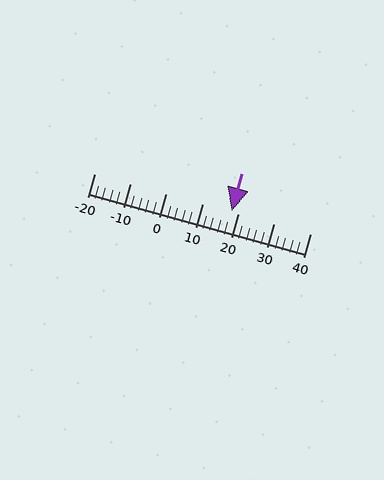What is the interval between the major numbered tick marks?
The major tick marks are spaced 10 units apart.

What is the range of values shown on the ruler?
The ruler shows values from -20 to 40.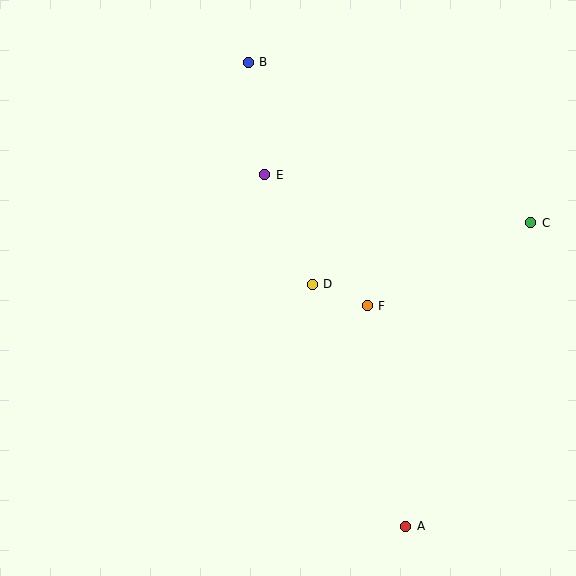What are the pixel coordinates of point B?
Point B is at (248, 62).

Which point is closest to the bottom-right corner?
Point A is closest to the bottom-right corner.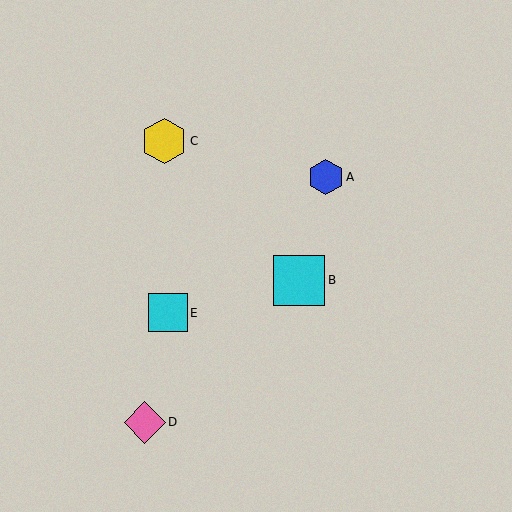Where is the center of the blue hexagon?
The center of the blue hexagon is at (326, 177).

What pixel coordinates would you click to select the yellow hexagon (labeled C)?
Click at (164, 141) to select the yellow hexagon C.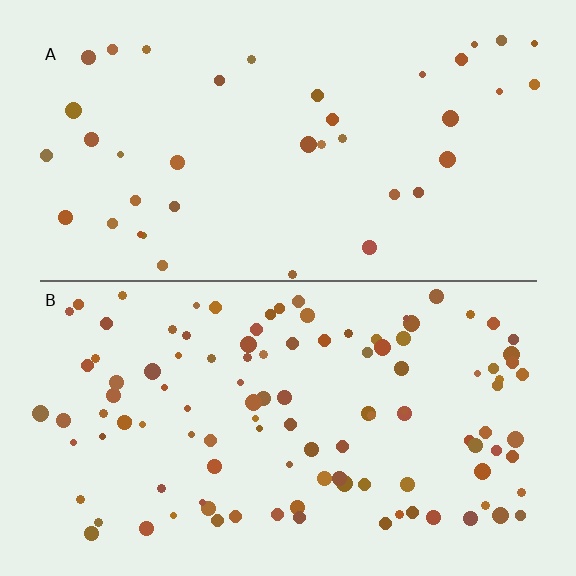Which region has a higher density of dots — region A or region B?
B (the bottom).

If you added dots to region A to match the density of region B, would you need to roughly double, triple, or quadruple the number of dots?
Approximately triple.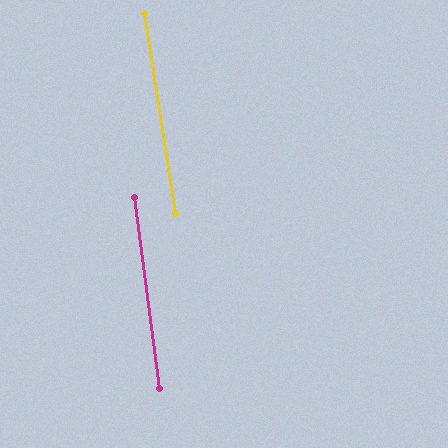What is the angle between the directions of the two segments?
Approximately 1 degree.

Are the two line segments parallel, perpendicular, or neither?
Parallel — their directions differ by only 1.2°.